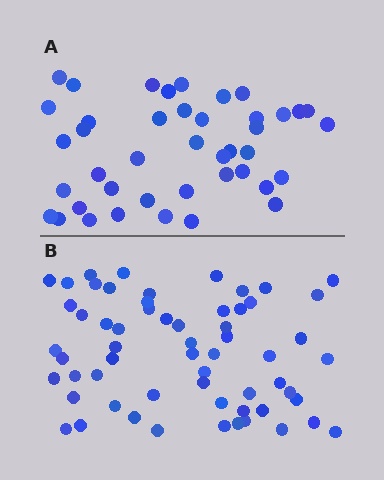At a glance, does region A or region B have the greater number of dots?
Region B (the bottom region) has more dots.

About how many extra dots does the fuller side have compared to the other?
Region B has approximately 20 more dots than region A.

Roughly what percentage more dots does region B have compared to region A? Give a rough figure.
About 45% more.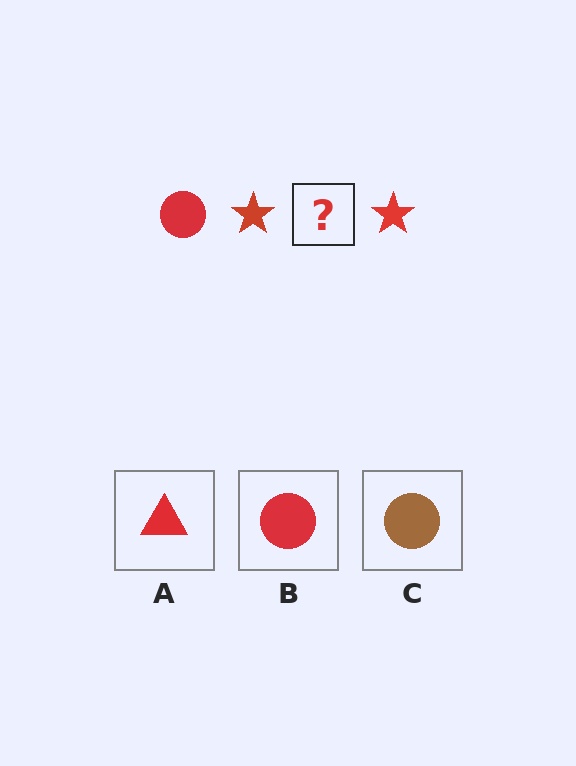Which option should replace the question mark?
Option B.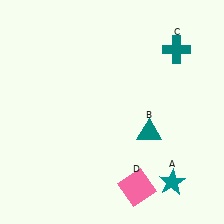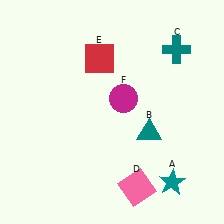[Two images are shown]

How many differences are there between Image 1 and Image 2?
There are 2 differences between the two images.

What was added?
A red square (E), a magenta circle (F) were added in Image 2.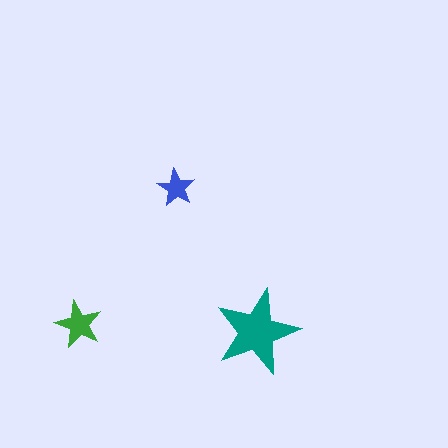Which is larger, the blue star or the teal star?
The teal one.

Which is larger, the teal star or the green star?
The teal one.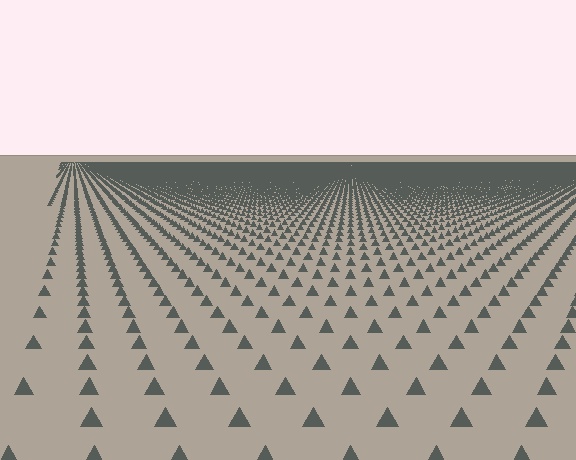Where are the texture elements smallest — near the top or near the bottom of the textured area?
Near the top.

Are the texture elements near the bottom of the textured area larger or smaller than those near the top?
Larger. Near the bottom, elements are closer to the viewer and appear at a bigger on-screen size.